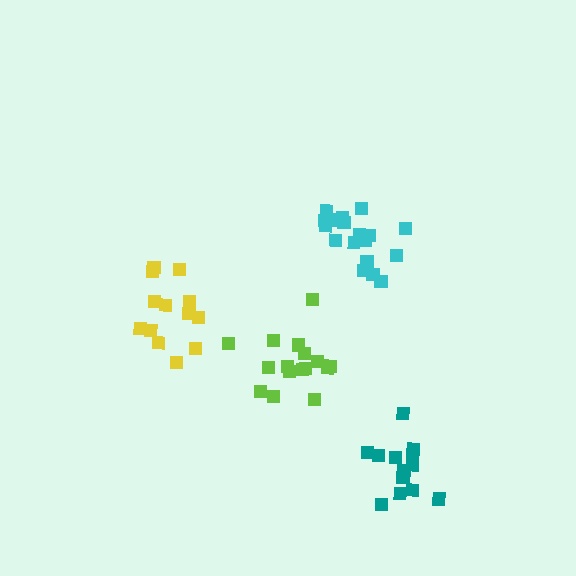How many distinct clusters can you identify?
There are 4 distinct clusters.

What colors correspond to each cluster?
The clusters are colored: teal, yellow, cyan, lime.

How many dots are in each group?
Group 1: 13 dots, Group 2: 13 dots, Group 3: 18 dots, Group 4: 16 dots (60 total).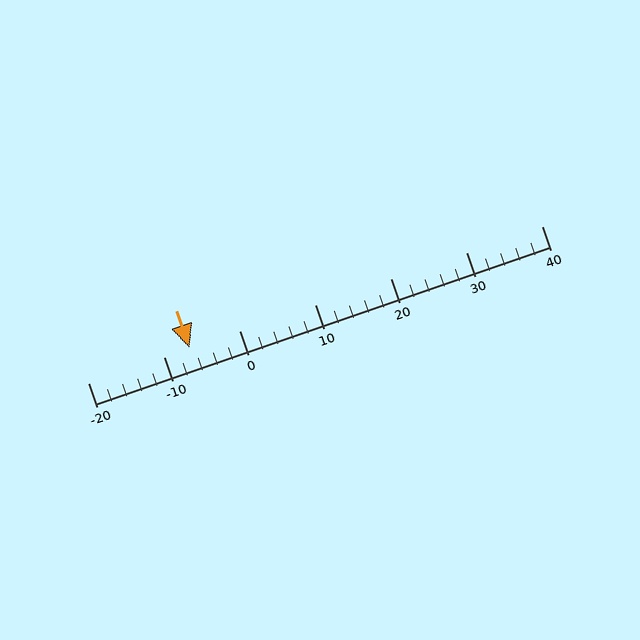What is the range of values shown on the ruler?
The ruler shows values from -20 to 40.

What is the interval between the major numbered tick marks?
The major tick marks are spaced 10 units apart.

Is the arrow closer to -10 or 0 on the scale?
The arrow is closer to -10.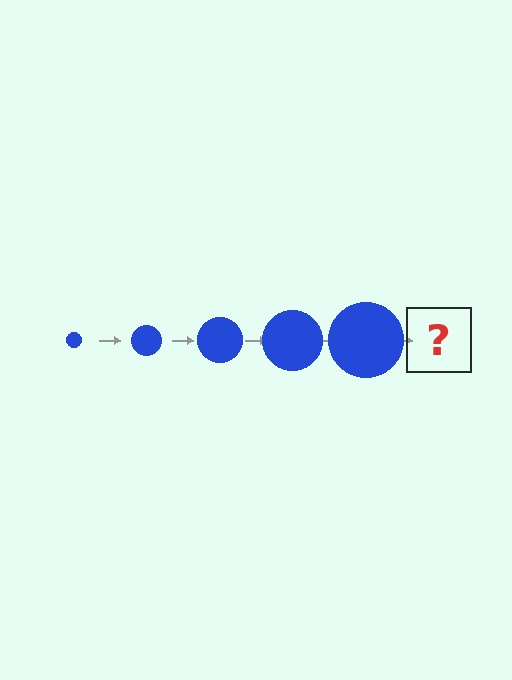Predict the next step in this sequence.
The next step is a blue circle, larger than the previous one.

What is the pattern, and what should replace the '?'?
The pattern is that the circle gets progressively larger each step. The '?' should be a blue circle, larger than the previous one.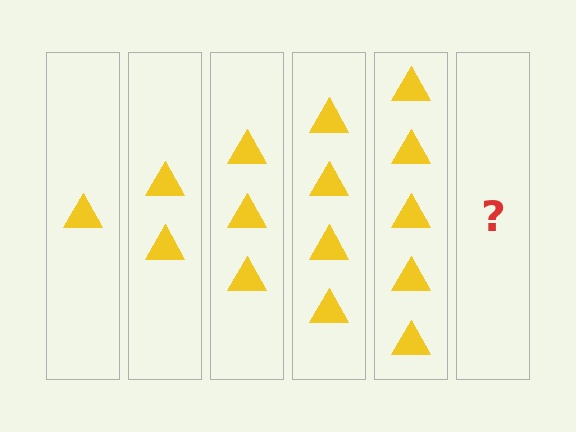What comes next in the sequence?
The next element should be 6 triangles.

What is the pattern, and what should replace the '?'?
The pattern is that each step adds one more triangle. The '?' should be 6 triangles.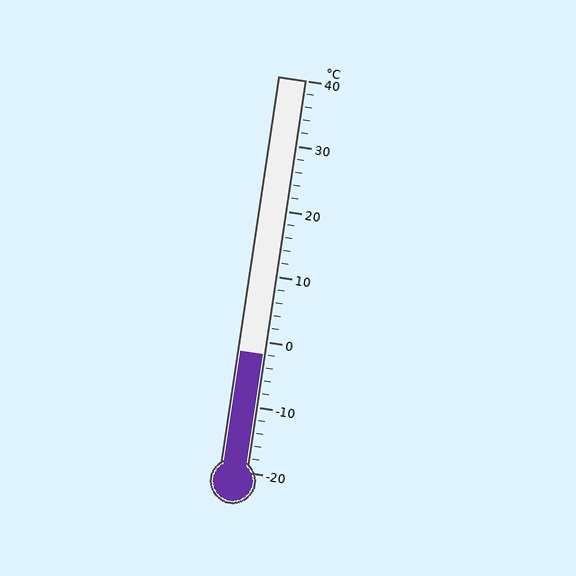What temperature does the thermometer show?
The thermometer shows approximately -2°C.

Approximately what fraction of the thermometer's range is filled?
The thermometer is filled to approximately 30% of its range.